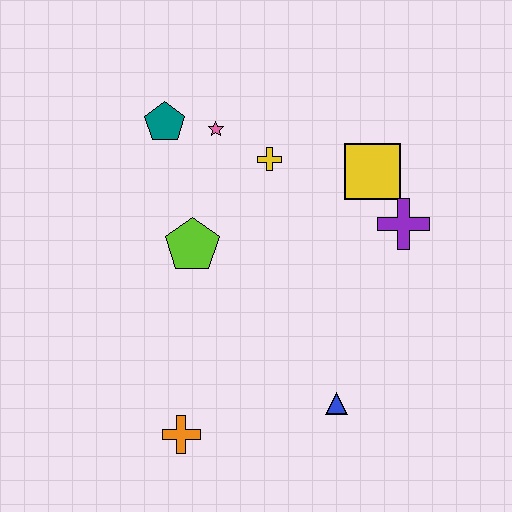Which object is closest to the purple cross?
The yellow square is closest to the purple cross.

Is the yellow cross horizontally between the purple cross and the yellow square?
No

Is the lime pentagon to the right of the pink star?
No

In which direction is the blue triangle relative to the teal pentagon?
The blue triangle is below the teal pentagon.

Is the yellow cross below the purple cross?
No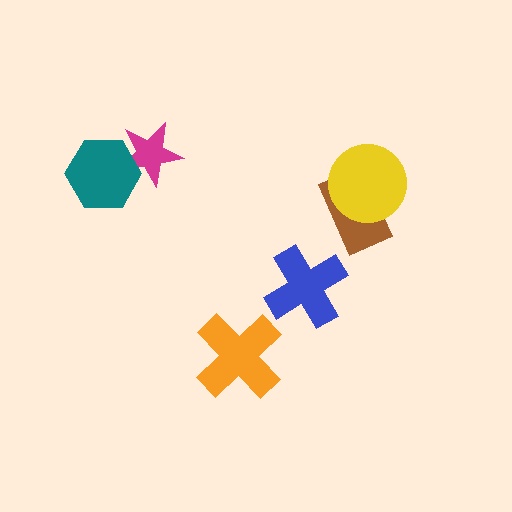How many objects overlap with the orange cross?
0 objects overlap with the orange cross.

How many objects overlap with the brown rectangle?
1 object overlaps with the brown rectangle.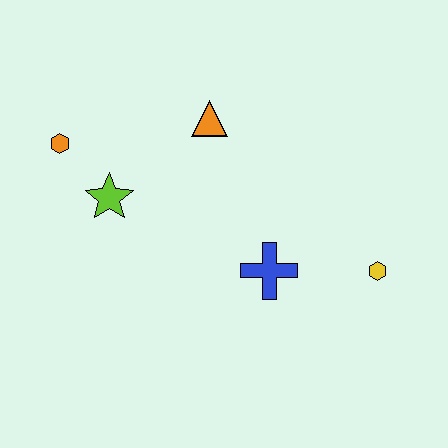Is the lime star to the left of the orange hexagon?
No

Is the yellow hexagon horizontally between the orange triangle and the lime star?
No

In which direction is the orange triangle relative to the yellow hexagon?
The orange triangle is to the left of the yellow hexagon.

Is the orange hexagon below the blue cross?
No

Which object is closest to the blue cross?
The yellow hexagon is closest to the blue cross.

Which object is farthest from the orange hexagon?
The yellow hexagon is farthest from the orange hexagon.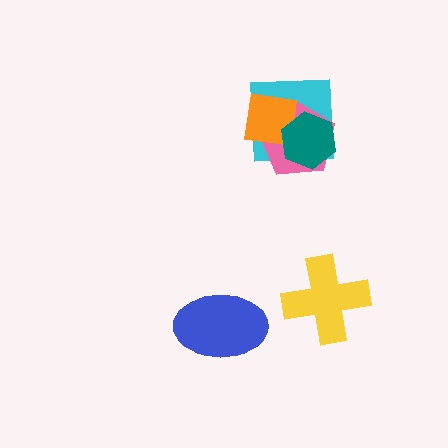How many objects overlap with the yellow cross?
0 objects overlap with the yellow cross.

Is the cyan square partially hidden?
Yes, it is partially covered by another shape.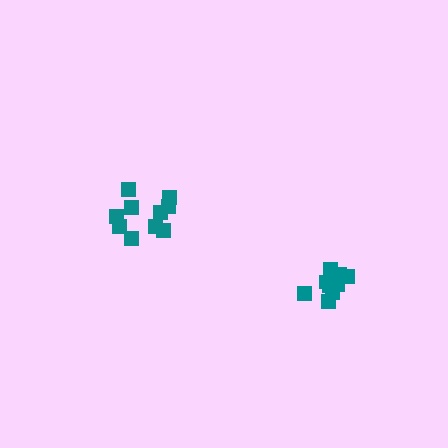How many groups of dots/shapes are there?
There are 2 groups.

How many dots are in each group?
Group 1: 11 dots, Group 2: 10 dots (21 total).